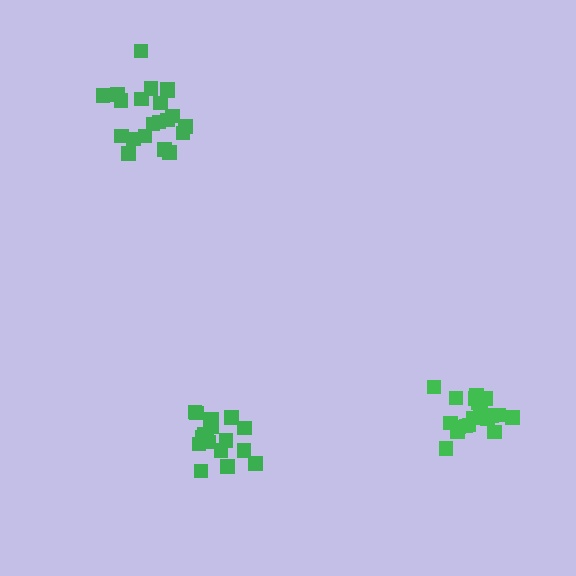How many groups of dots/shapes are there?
There are 3 groups.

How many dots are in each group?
Group 1: 21 dots, Group 2: 18 dots, Group 3: 20 dots (59 total).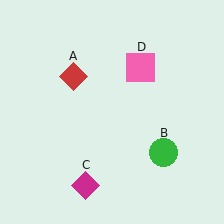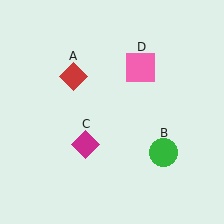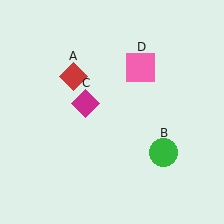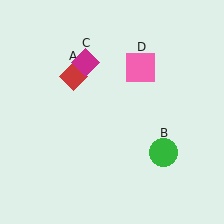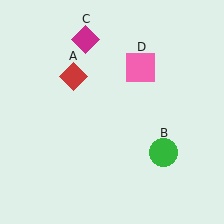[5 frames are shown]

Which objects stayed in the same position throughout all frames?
Red diamond (object A) and green circle (object B) and pink square (object D) remained stationary.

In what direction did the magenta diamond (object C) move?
The magenta diamond (object C) moved up.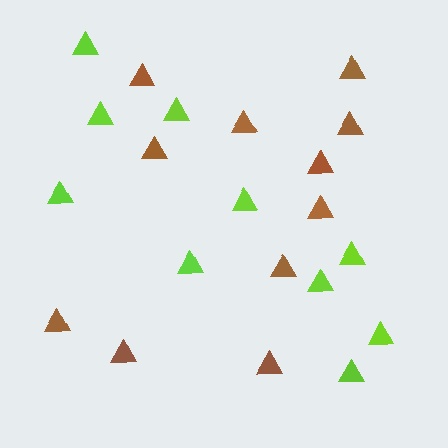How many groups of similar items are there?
There are 2 groups: one group of brown triangles (11) and one group of lime triangles (10).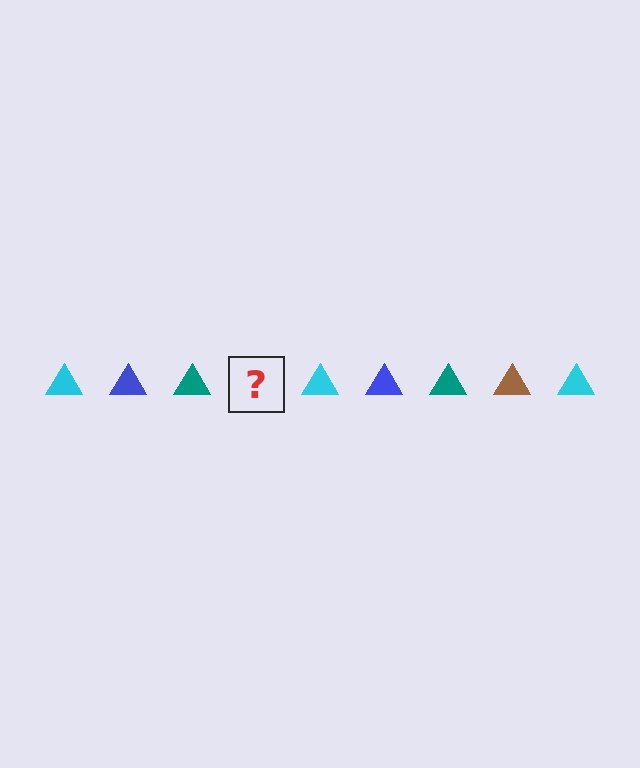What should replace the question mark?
The question mark should be replaced with a brown triangle.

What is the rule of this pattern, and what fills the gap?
The rule is that the pattern cycles through cyan, blue, teal, brown triangles. The gap should be filled with a brown triangle.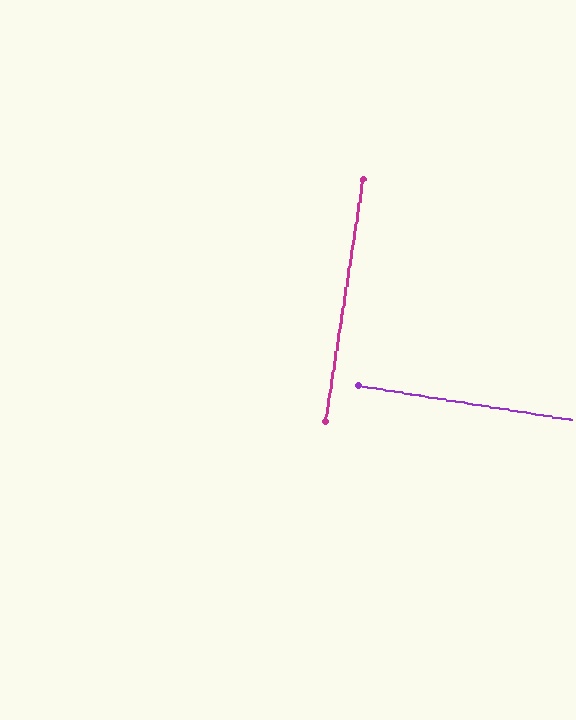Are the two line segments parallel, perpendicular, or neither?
Perpendicular — they meet at approximately 90°.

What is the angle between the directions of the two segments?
Approximately 90 degrees.